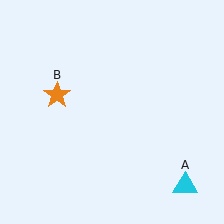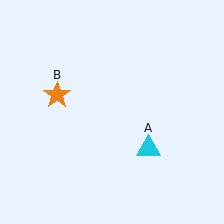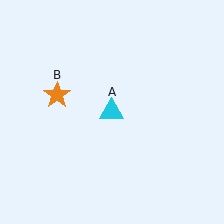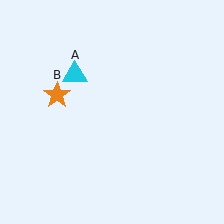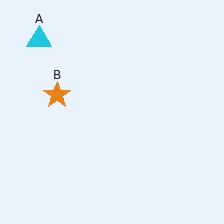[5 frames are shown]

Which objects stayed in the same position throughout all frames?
Orange star (object B) remained stationary.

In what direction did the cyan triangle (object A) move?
The cyan triangle (object A) moved up and to the left.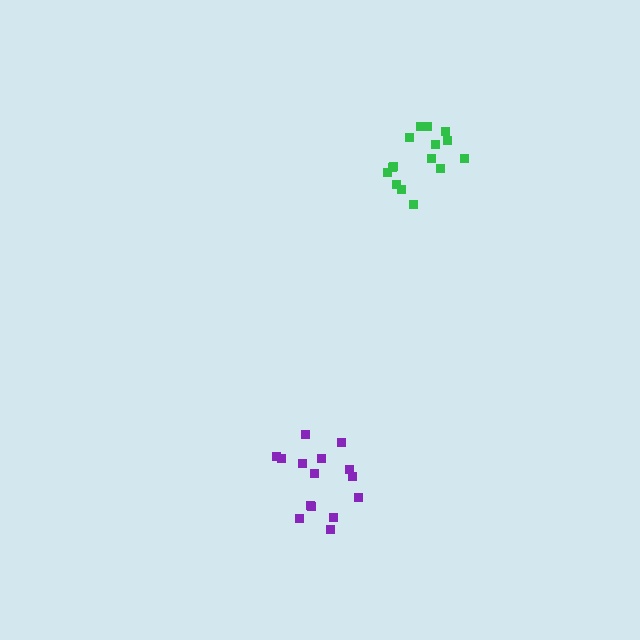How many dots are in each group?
Group 1: 15 dots, Group 2: 15 dots (30 total).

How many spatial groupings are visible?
There are 2 spatial groupings.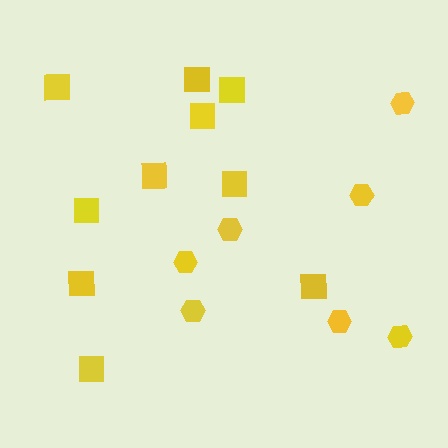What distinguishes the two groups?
There are 2 groups: one group of hexagons (7) and one group of squares (10).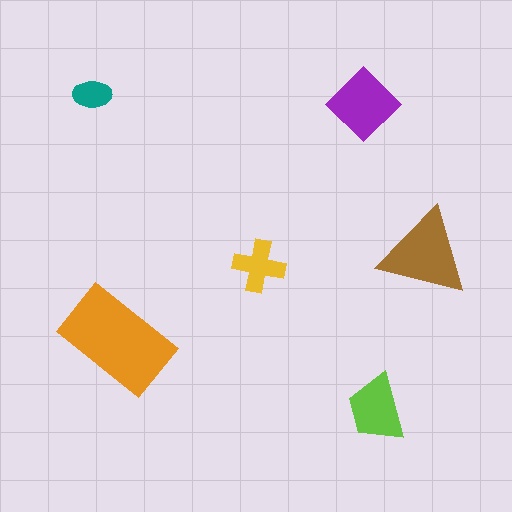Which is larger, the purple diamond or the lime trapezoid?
The purple diamond.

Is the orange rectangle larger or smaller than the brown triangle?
Larger.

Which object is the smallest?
The teal ellipse.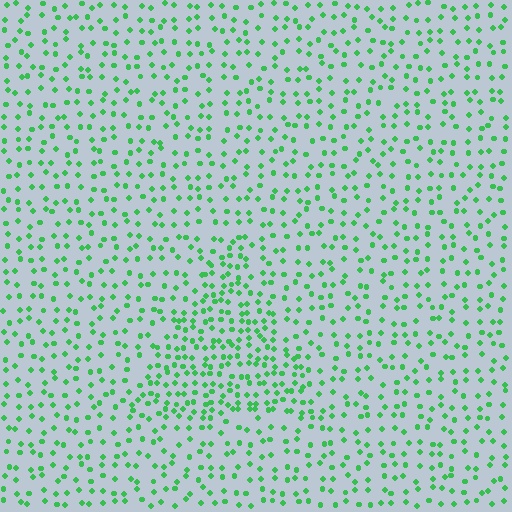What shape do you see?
I see a triangle.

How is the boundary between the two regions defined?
The boundary is defined by a change in element density (approximately 1.8x ratio). All elements are the same color, size, and shape.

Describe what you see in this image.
The image contains small green elements arranged at two different densities. A triangle-shaped region is visible where the elements are more densely packed than the surrounding area.